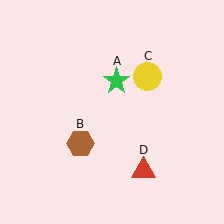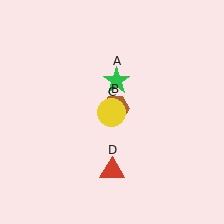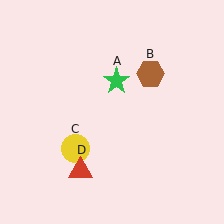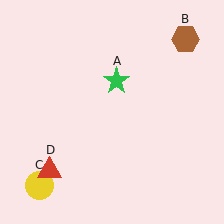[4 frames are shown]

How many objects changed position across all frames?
3 objects changed position: brown hexagon (object B), yellow circle (object C), red triangle (object D).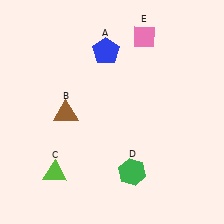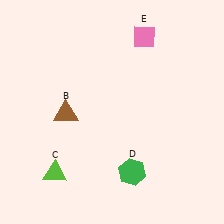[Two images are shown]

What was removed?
The blue pentagon (A) was removed in Image 2.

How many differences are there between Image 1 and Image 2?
There is 1 difference between the two images.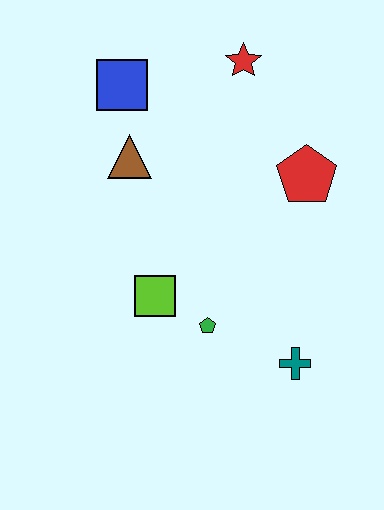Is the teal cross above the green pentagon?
No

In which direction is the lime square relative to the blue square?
The lime square is below the blue square.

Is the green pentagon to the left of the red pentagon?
Yes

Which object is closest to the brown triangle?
The blue square is closest to the brown triangle.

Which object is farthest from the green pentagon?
The red star is farthest from the green pentagon.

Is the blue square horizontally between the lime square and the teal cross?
No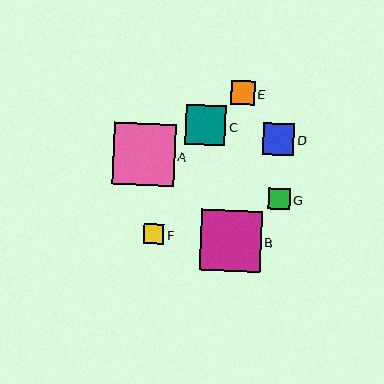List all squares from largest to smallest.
From largest to smallest: A, B, C, D, E, G, F.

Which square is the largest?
Square A is the largest with a size of approximately 62 pixels.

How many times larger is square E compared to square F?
Square E is approximately 1.1 times the size of square F.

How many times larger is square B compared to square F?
Square B is approximately 3.0 times the size of square F.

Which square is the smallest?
Square F is the smallest with a size of approximately 21 pixels.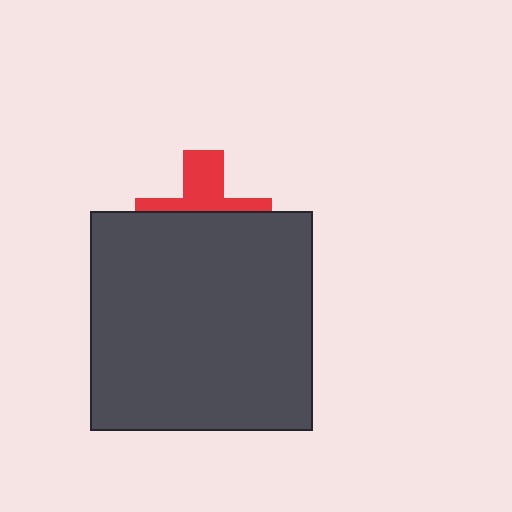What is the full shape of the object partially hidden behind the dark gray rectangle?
The partially hidden object is a red cross.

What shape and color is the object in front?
The object in front is a dark gray rectangle.